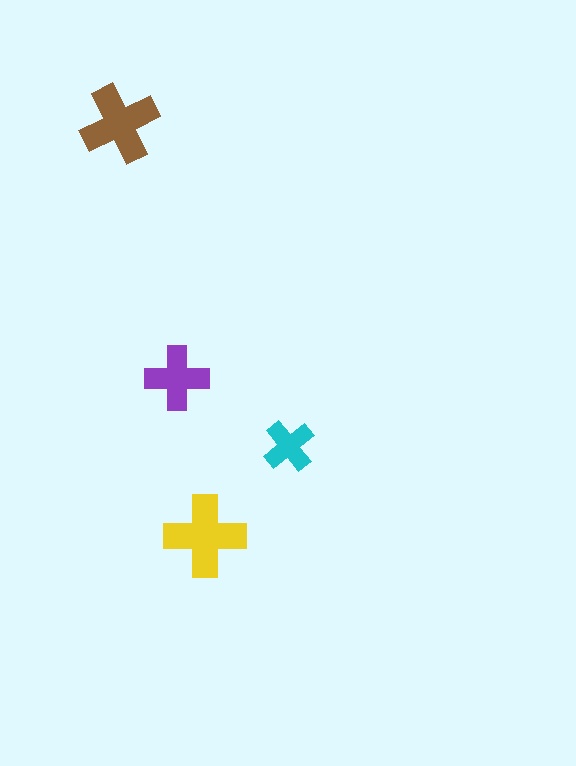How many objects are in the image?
There are 4 objects in the image.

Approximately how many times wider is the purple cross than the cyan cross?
About 1.5 times wider.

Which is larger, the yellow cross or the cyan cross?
The yellow one.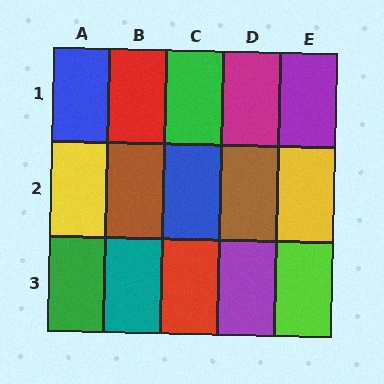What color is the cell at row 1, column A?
Blue.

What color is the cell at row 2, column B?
Brown.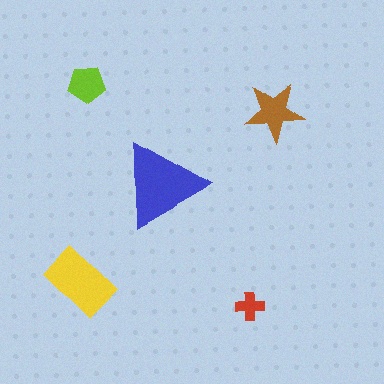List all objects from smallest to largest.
The red cross, the lime pentagon, the brown star, the yellow rectangle, the blue triangle.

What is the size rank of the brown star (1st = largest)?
3rd.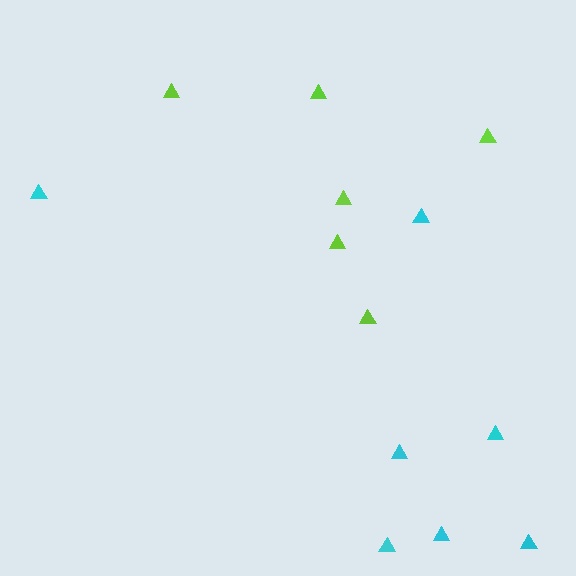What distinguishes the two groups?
There are 2 groups: one group of cyan triangles (7) and one group of lime triangles (6).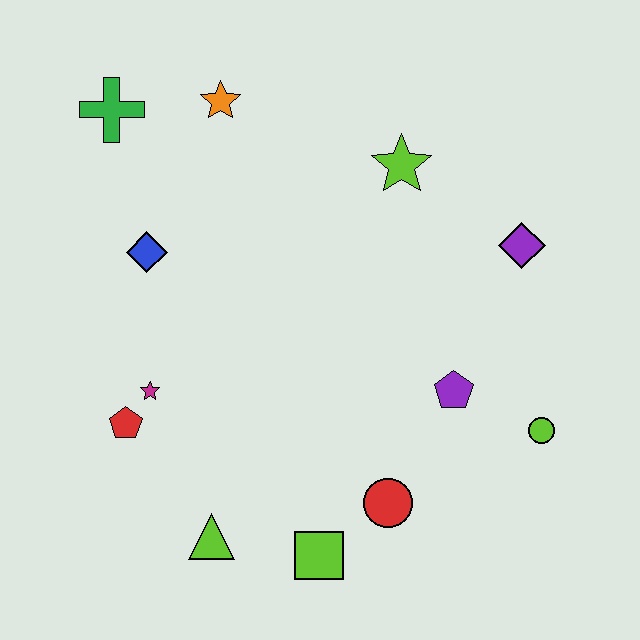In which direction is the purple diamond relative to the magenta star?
The purple diamond is to the right of the magenta star.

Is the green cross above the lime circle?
Yes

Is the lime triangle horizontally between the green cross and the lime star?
Yes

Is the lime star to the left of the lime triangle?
No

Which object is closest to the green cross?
The orange star is closest to the green cross.